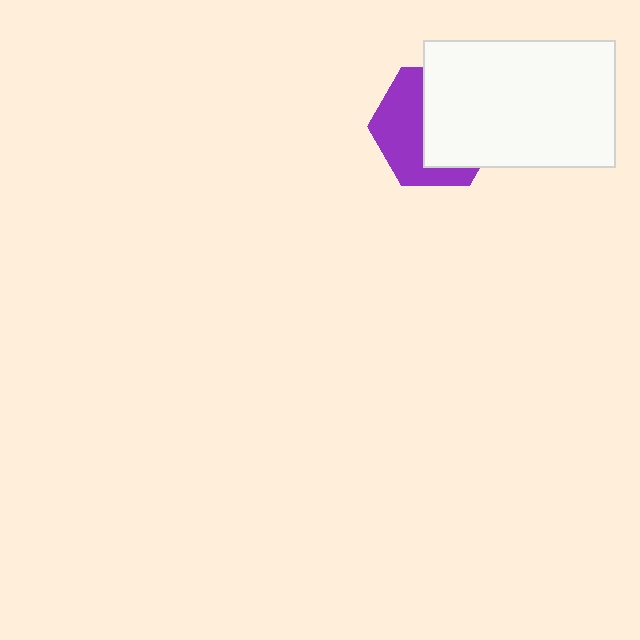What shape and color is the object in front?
The object in front is a white rectangle.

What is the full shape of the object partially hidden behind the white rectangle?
The partially hidden object is a purple hexagon.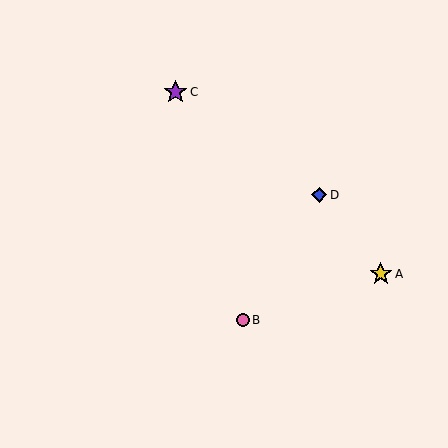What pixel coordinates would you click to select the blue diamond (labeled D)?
Click at (319, 195) to select the blue diamond D.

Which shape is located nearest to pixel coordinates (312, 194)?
The blue diamond (labeled D) at (319, 195) is nearest to that location.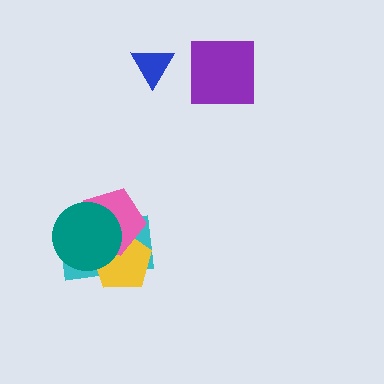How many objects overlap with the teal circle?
3 objects overlap with the teal circle.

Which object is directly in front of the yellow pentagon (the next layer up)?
The pink pentagon is directly in front of the yellow pentagon.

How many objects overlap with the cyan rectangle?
3 objects overlap with the cyan rectangle.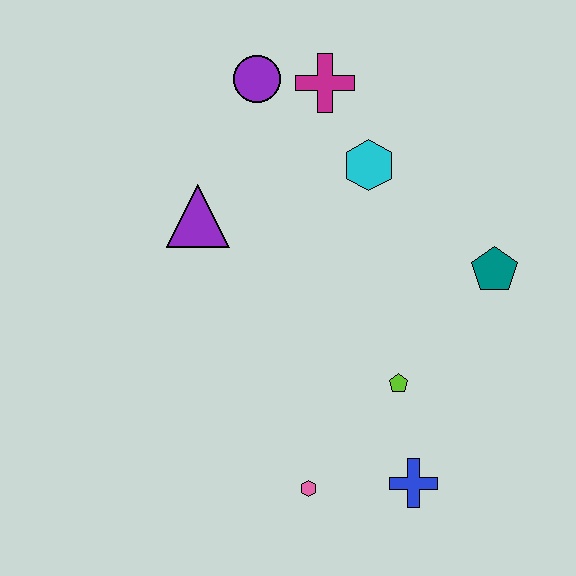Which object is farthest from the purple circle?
The blue cross is farthest from the purple circle.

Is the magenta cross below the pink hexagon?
No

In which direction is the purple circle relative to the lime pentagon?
The purple circle is above the lime pentagon.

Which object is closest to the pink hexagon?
The blue cross is closest to the pink hexagon.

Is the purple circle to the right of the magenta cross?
No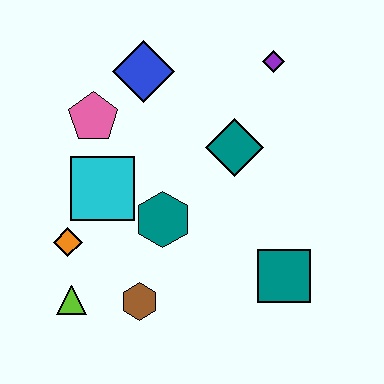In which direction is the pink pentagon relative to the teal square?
The pink pentagon is to the left of the teal square.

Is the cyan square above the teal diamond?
No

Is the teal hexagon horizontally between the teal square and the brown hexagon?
Yes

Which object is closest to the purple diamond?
The teal diamond is closest to the purple diamond.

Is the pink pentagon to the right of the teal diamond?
No